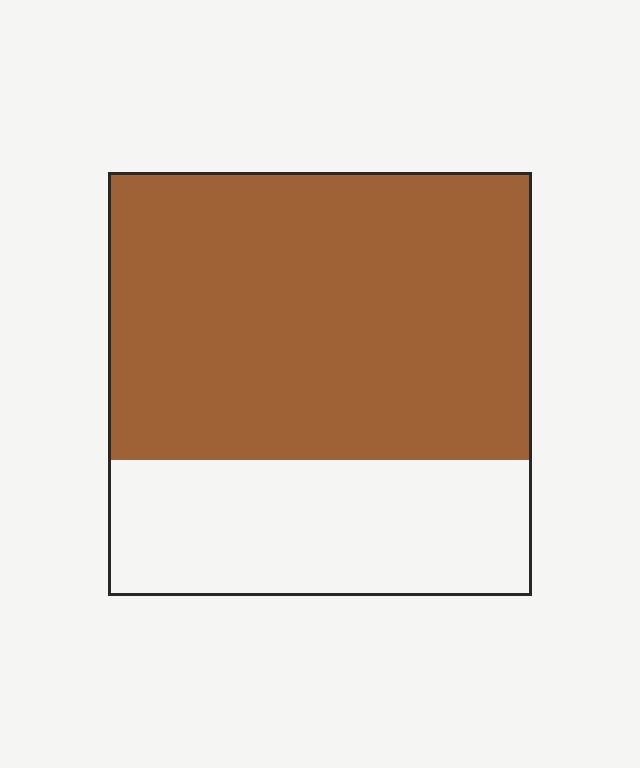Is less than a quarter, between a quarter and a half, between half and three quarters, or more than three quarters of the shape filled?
Between half and three quarters.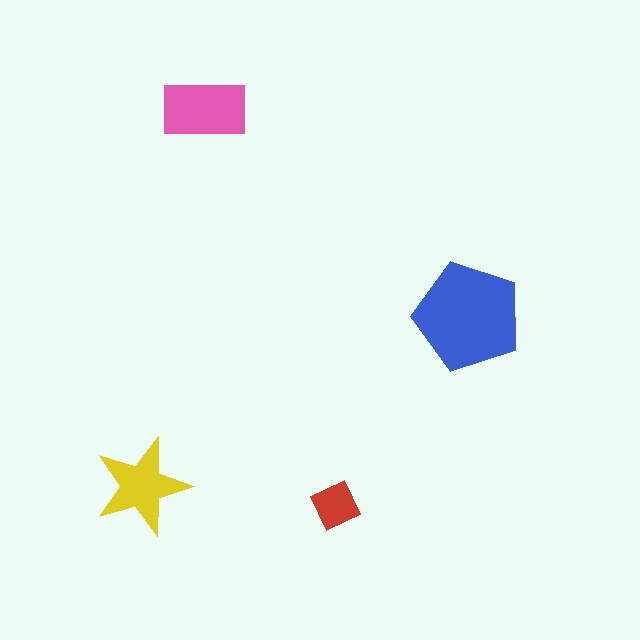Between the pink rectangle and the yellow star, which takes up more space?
The pink rectangle.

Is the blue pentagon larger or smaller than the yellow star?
Larger.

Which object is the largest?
The blue pentagon.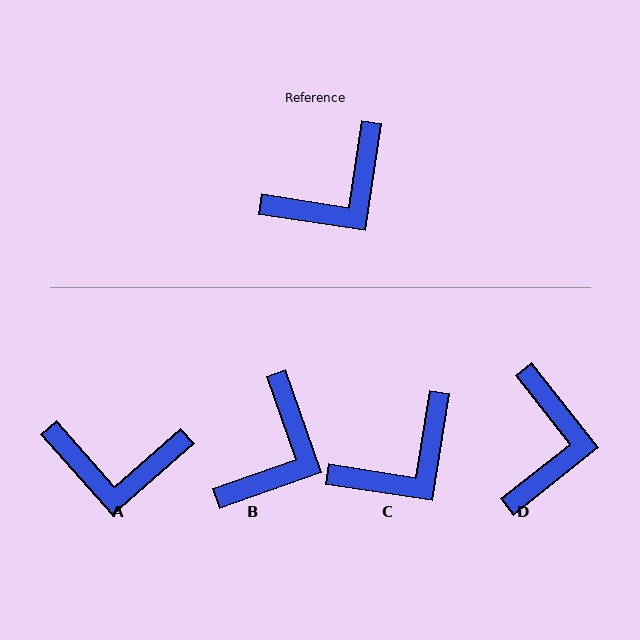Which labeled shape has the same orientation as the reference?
C.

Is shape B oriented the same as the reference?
No, it is off by about 28 degrees.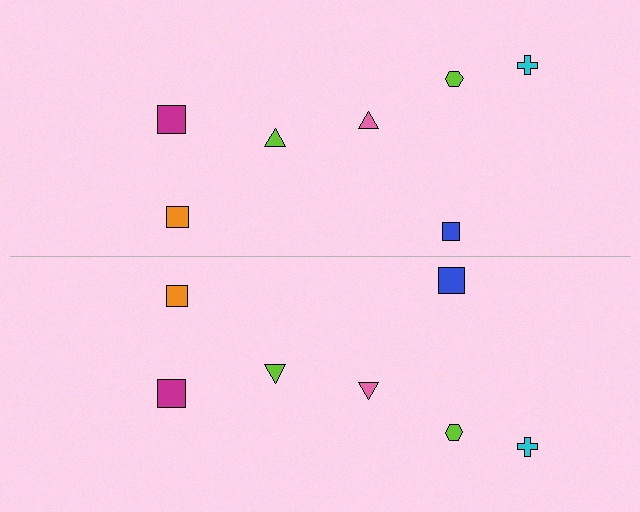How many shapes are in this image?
There are 14 shapes in this image.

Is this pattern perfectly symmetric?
No, the pattern is not perfectly symmetric. The blue square on the bottom side has a different size than its mirror counterpart.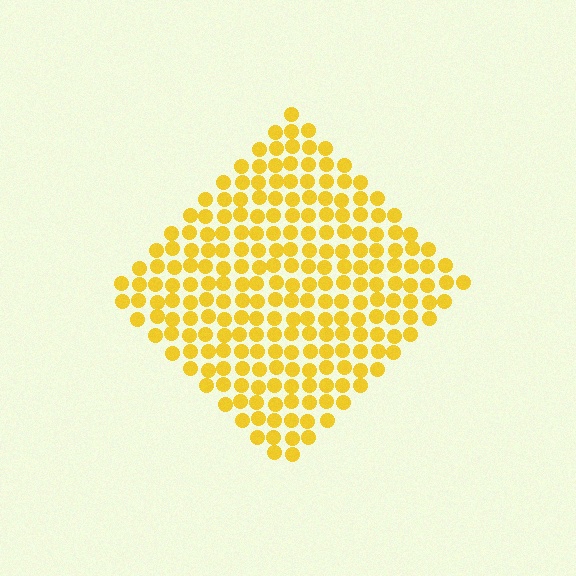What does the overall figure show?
The overall figure shows a diamond.